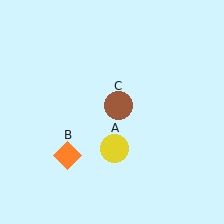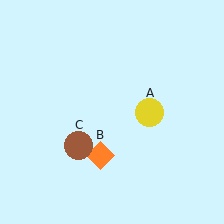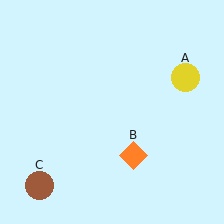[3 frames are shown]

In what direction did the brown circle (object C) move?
The brown circle (object C) moved down and to the left.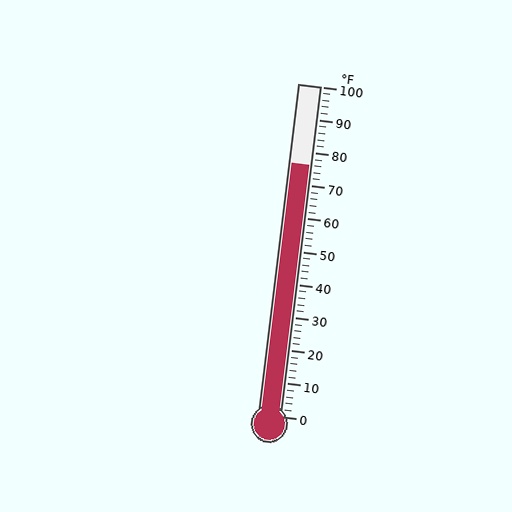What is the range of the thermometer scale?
The thermometer scale ranges from 0°F to 100°F.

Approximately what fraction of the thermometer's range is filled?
The thermometer is filled to approximately 75% of its range.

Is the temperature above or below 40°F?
The temperature is above 40°F.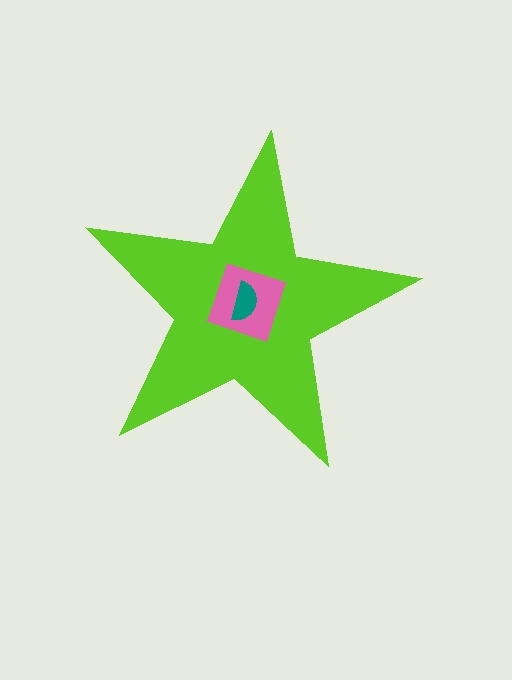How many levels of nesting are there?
3.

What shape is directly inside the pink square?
The teal semicircle.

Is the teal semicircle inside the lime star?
Yes.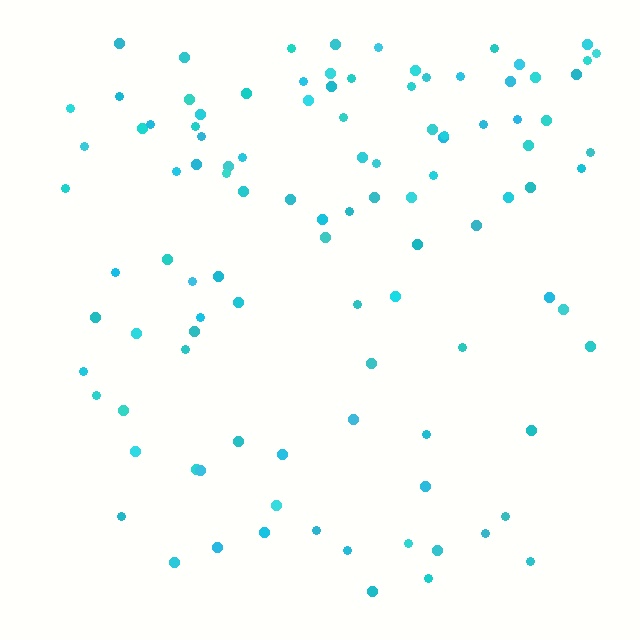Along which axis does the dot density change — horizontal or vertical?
Vertical.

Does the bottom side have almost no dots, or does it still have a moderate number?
Still a moderate number, just noticeably fewer than the top.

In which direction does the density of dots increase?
From bottom to top, with the top side densest.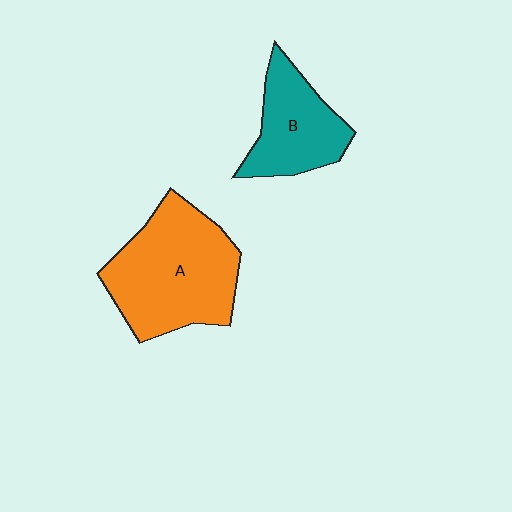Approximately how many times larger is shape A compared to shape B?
Approximately 1.7 times.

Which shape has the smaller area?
Shape B (teal).